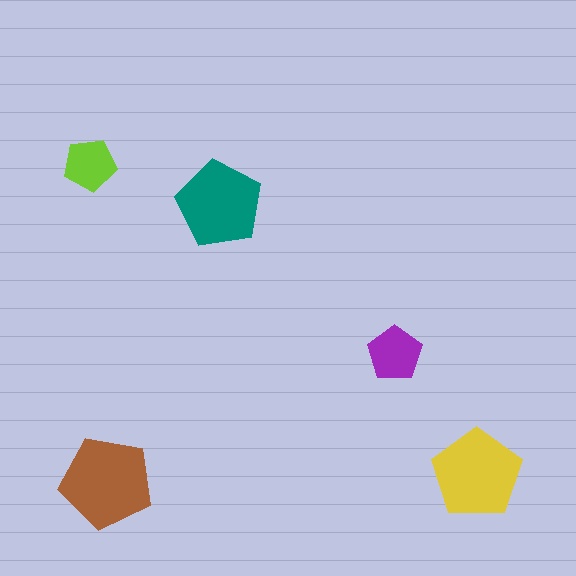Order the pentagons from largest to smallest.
the brown one, the yellow one, the teal one, the purple one, the lime one.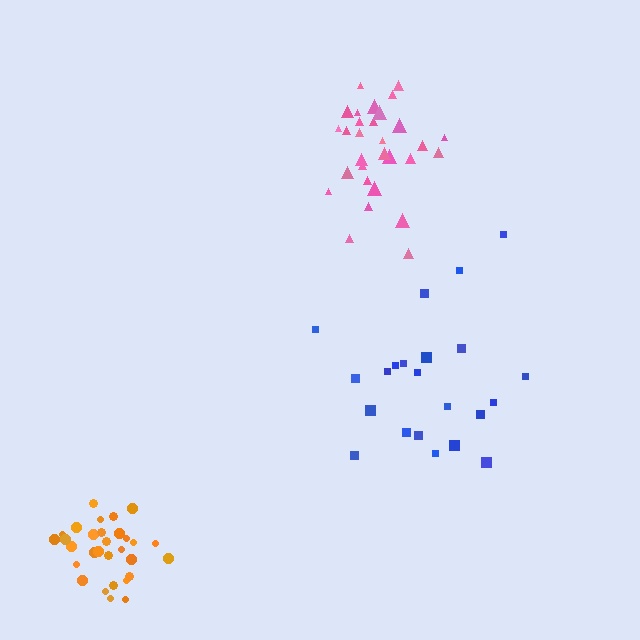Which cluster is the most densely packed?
Orange.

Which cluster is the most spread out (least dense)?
Blue.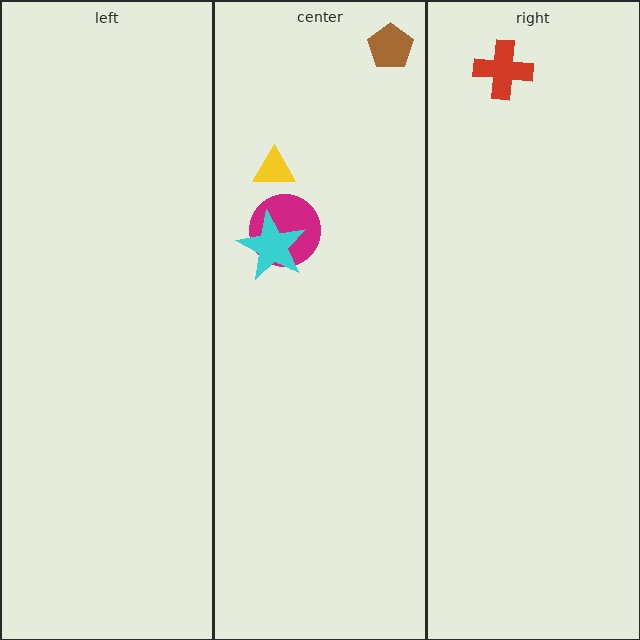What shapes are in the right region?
The red cross.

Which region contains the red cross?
The right region.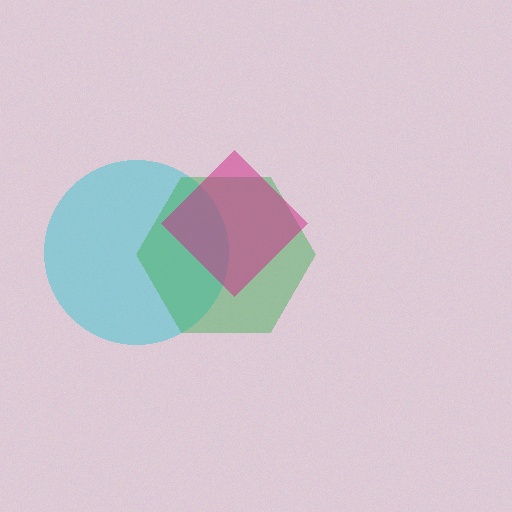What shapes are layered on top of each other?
The layered shapes are: a cyan circle, a green hexagon, a magenta diamond.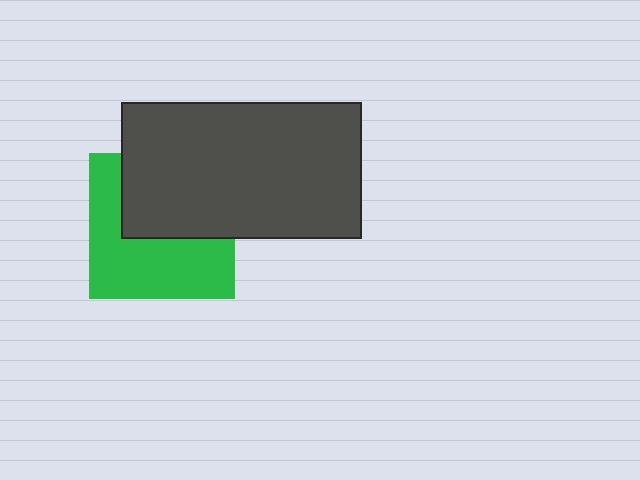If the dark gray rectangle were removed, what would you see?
You would see the complete green square.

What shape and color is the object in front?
The object in front is a dark gray rectangle.